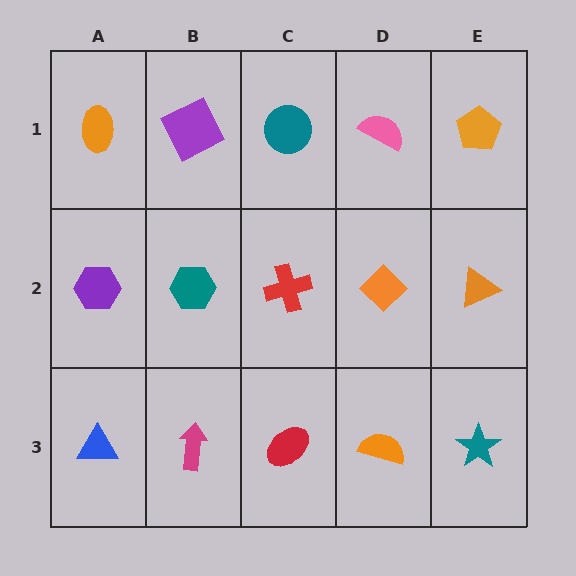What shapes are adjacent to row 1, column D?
An orange diamond (row 2, column D), a teal circle (row 1, column C), an orange pentagon (row 1, column E).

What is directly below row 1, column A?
A purple hexagon.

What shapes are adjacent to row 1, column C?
A red cross (row 2, column C), a purple square (row 1, column B), a pink semicircle (row 1, column D).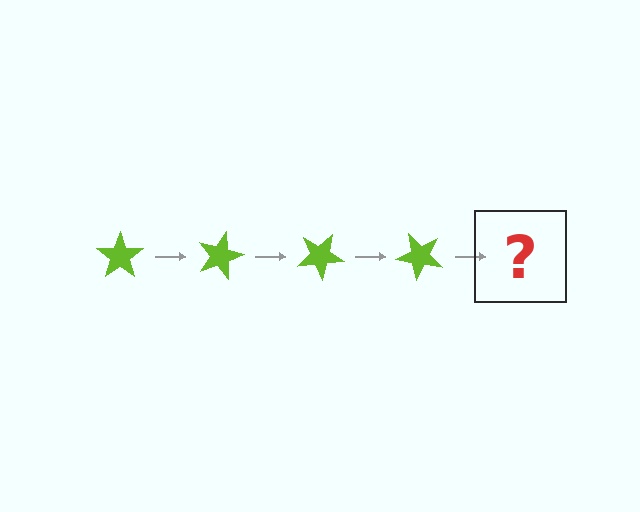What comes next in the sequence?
The next element should be a lime star rotated 60 degrees.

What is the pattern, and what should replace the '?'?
The pattern is that the star rotates 15 degrees each step. The '?' should be a lime star rotated 60 degrees.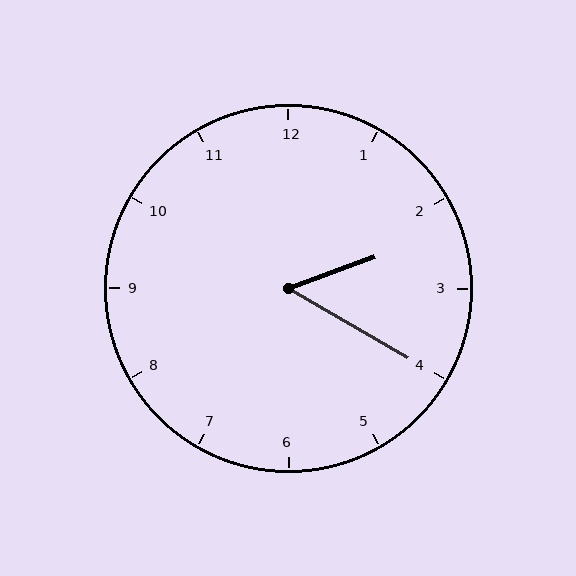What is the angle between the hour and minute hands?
Approximately 50 degrees.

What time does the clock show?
2:20.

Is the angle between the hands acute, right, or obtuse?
It is acute.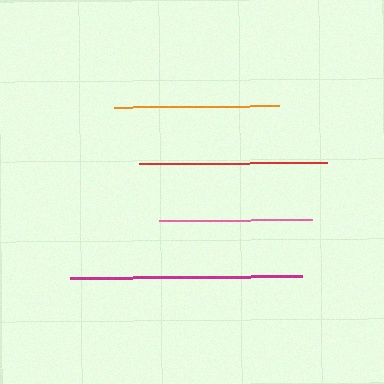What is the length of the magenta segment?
The magenta segment is approximately 232 pixels long.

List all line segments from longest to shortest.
From longest to shortest: magenta, red, orange, pink.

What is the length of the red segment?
The red segment is approximately 188 pixels long.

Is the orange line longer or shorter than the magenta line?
The magenta line is longer than the orange line.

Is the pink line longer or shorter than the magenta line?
The magenta line is longer than the pink line.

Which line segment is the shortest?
The pink line is the shortest at approximately 154 pixels.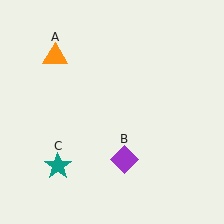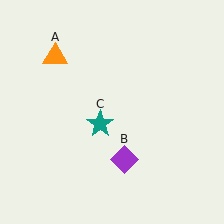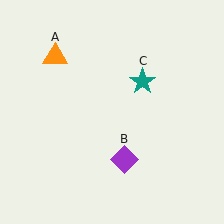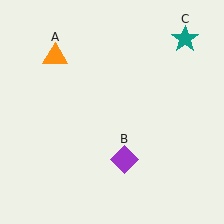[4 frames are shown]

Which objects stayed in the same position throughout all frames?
Orange triangle (object A) and purple diamond (object B) remained stationary.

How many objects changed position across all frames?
1 object changed position: teal star (object C).